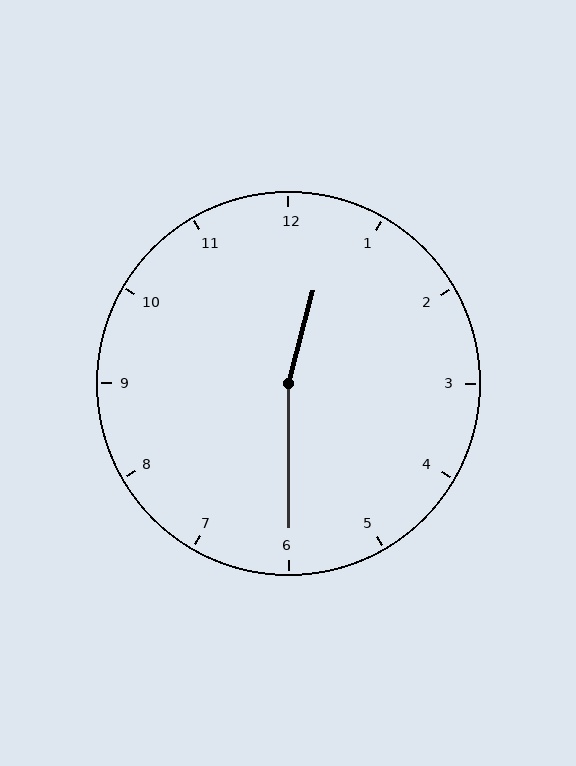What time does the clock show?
12:30.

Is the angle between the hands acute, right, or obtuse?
It is obtuse.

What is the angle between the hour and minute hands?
Approximately 165 degrees.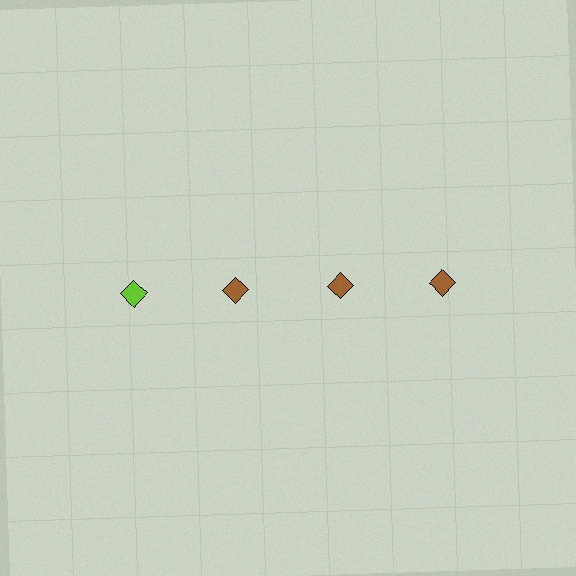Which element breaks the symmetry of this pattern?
The lime diamond in the top row, leftmost column breaks the symmetry. All other shapes are brown diamonds.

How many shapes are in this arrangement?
There are 4 shapes arranged in a grid pattern.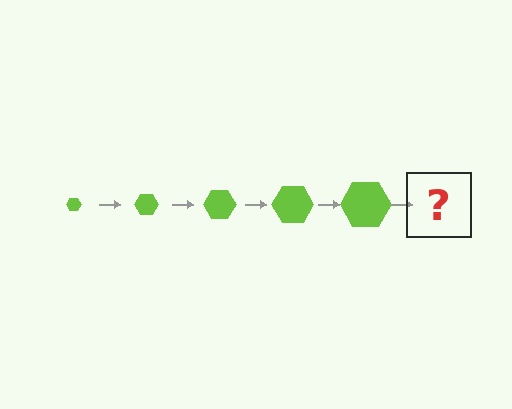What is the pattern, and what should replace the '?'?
The pattern is that the hexagon gets progressively larger each step. The '?' should be a lime hexagon, larger than the previous one.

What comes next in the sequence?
The next element should be a lime hexagon, larger than the previous one.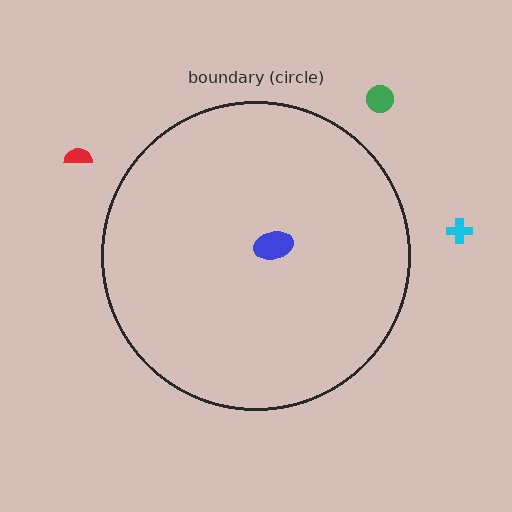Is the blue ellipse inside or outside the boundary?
Inside.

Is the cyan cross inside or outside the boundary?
Outside.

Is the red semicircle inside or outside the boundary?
Outside.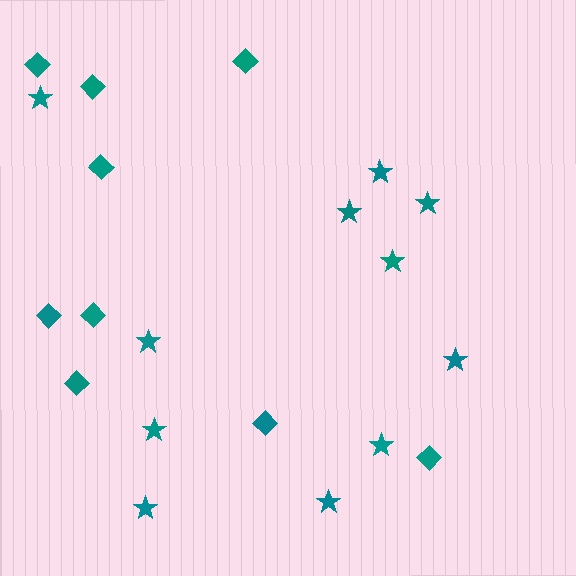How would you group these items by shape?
There are 2 groups: one group of diamonds (9) and one group of stars (11).